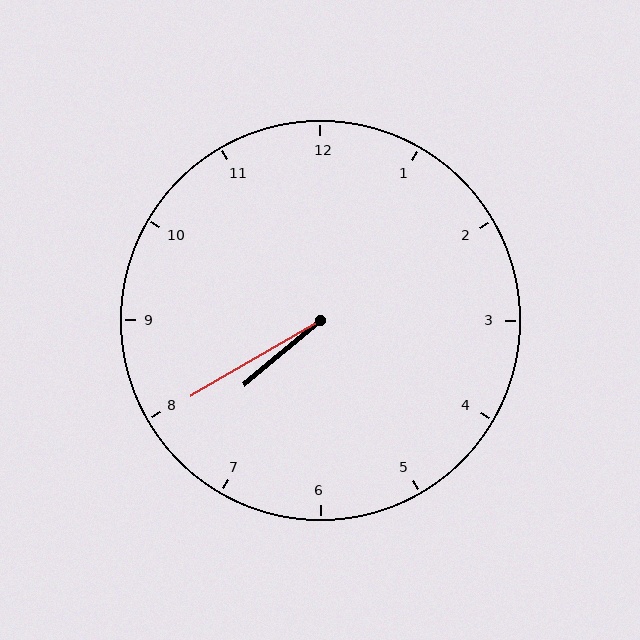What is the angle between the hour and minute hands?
Approximately 10 degrees.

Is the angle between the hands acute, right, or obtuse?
It is acute.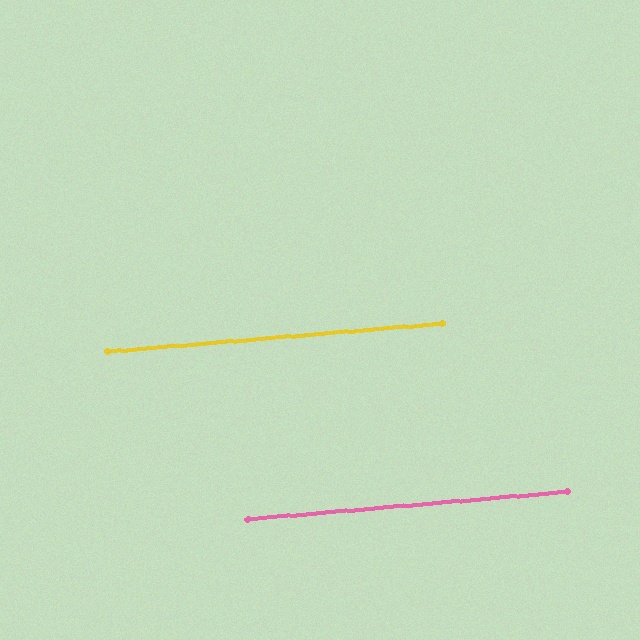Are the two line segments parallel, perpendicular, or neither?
Parallel — their directions differ by only 0.0°.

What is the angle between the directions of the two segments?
Approximately 0 degrees.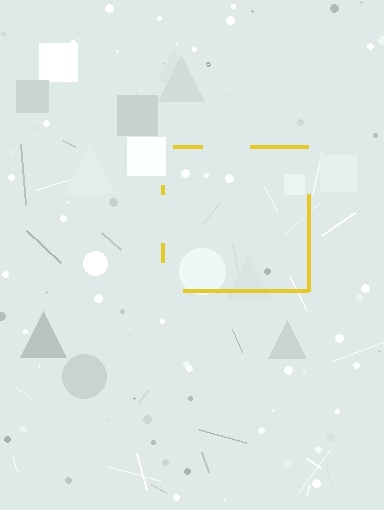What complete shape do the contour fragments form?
The contour fragments form a square.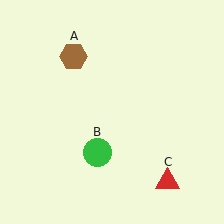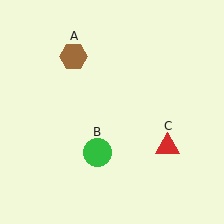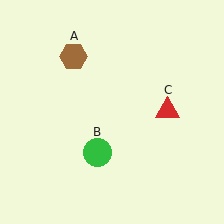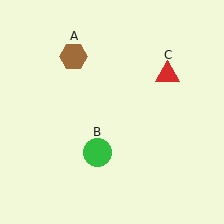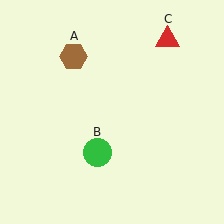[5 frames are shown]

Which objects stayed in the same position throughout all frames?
Brown hexagon (object A) and green circle (object B) remained stationary.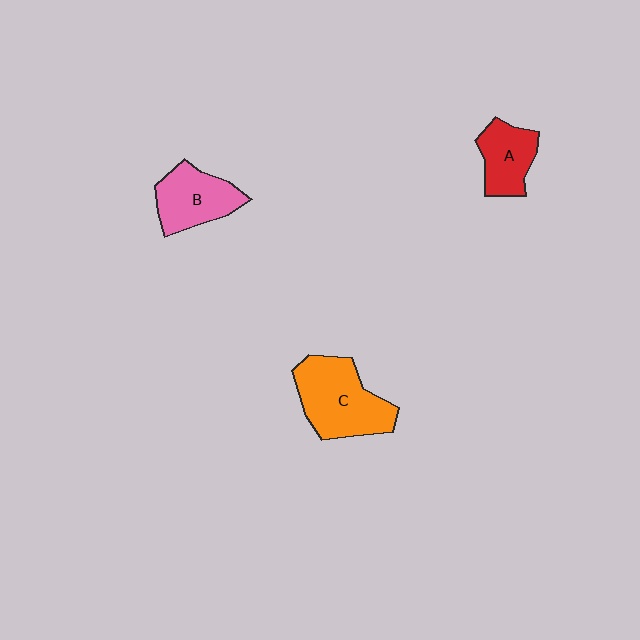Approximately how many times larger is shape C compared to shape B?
Approximately 1.4 times.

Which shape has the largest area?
Shape C (orange).